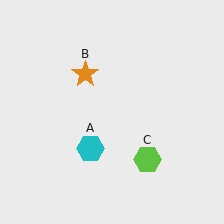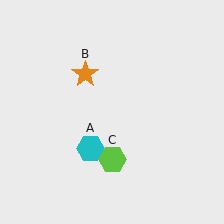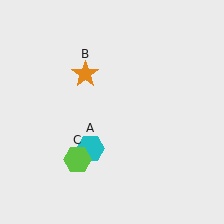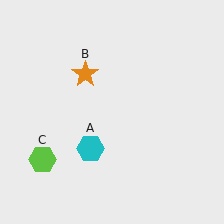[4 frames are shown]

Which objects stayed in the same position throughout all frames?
Cyan hexagon (object A) and orange star (object B) remained stationary.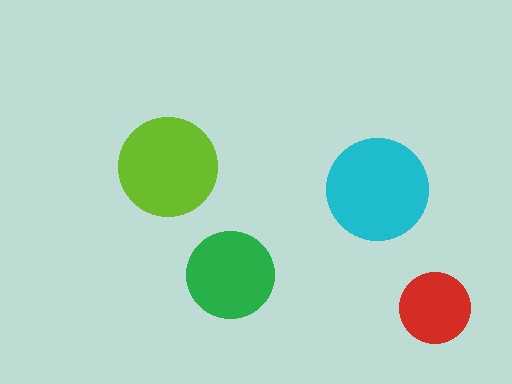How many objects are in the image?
There are 4 objects in the image.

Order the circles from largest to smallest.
the cyan one, the lime one, the green one, the red one.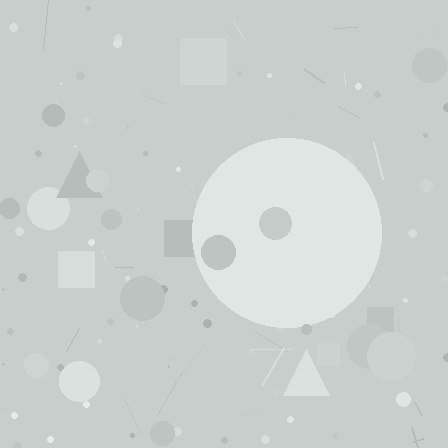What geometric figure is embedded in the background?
A circle is embedded in the background.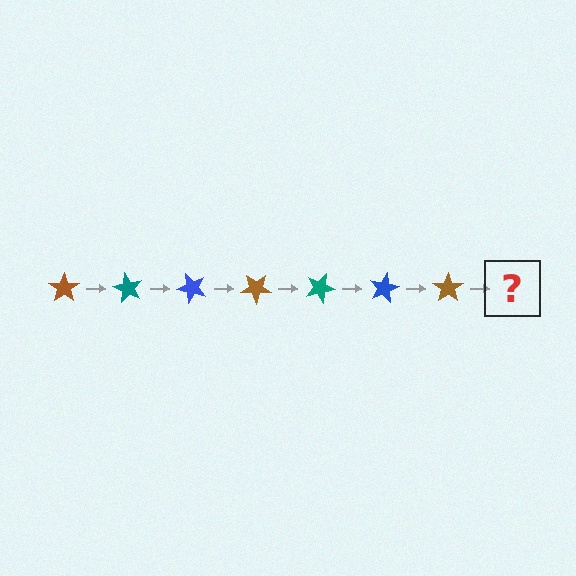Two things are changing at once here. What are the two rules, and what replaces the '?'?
The two rules are that it rotates 60 degrees each step and the color cycles through brown, teal, and blue. The '?' should be a teal star, rotated 420 degrees from the start.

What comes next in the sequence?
The next element should be a teal star, rotated 420 degrees from the start.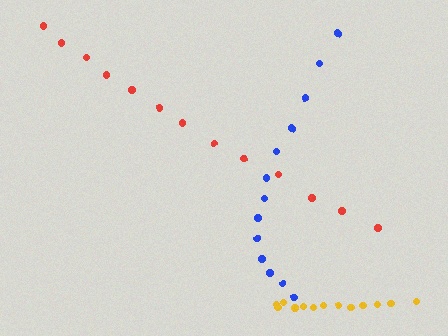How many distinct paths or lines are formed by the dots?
There are 3 distinct paths.